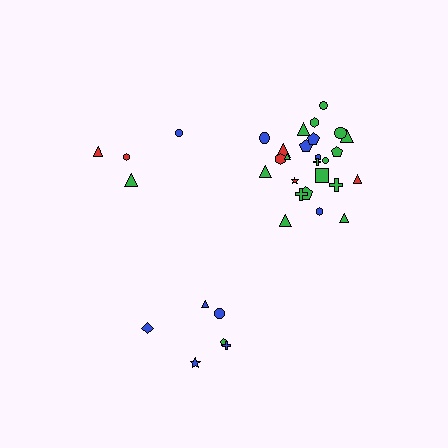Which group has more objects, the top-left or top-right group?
The top-right group.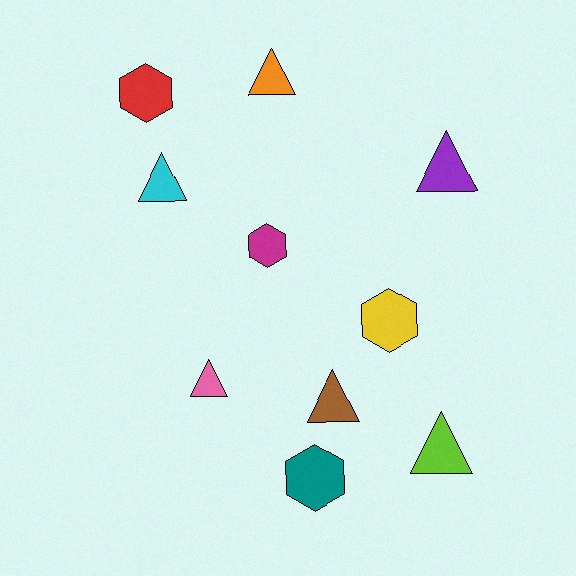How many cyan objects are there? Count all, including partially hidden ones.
There is 1 cyan object.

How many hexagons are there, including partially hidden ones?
There are 4 hexagons.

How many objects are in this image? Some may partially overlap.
There are 10 objects.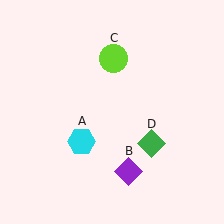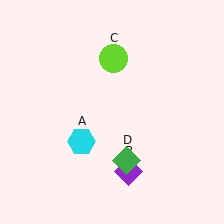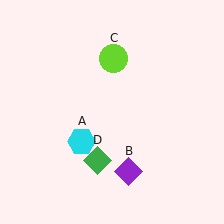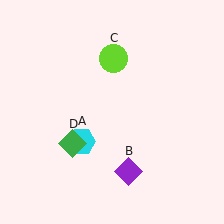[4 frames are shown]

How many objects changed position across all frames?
1 object changed position: green diamond (object D).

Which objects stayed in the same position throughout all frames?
Cyan hexagon (object A) and purple diamond (object B) and lime circle (object C) remained stationary.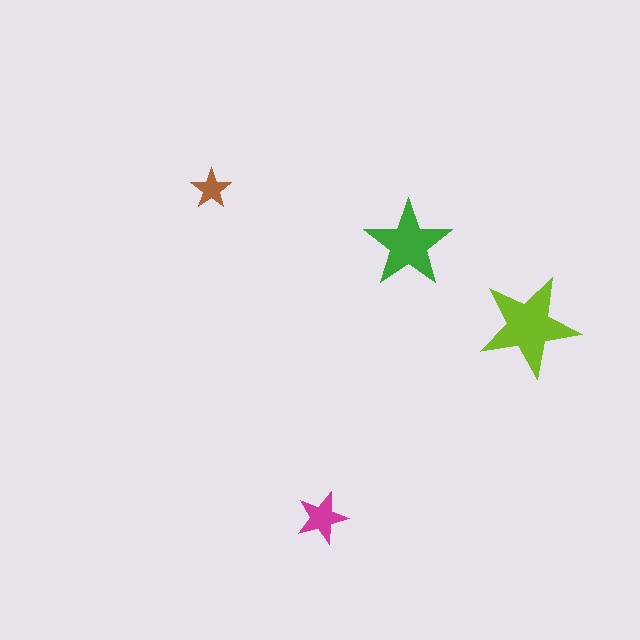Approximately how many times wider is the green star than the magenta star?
About 1.5 times wider.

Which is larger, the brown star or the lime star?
The lime one.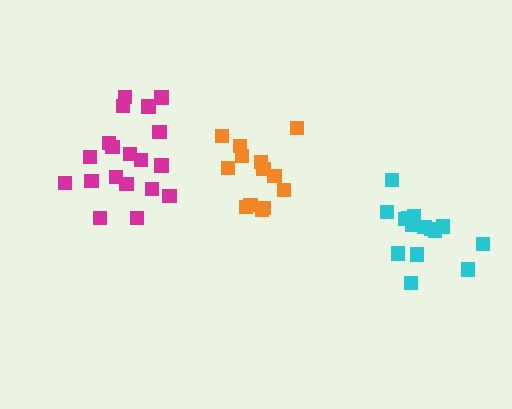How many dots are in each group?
Group 1: 13 dots, Group 2: 19 dots, Group 3: 15 dots (47 total).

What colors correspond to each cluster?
The clusters are colored: orange, magenta, cyan.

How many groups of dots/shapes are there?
There are 3 groups.